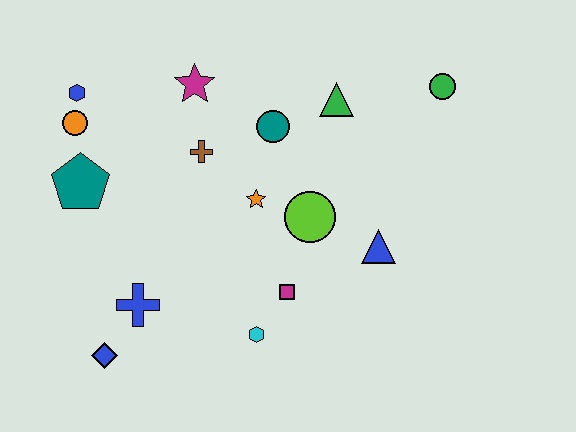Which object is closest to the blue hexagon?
The orange circle is closest to the blue hexagon.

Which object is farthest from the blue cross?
The green circle is farthest from the blue cross.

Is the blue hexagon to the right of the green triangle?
No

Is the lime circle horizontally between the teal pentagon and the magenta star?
No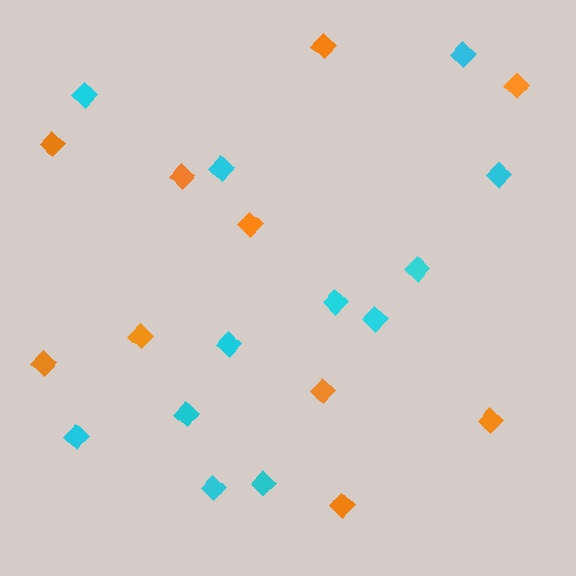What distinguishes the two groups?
There are 2 groups: one group of cyan diamonds (12) and one group of orange diamonds (10).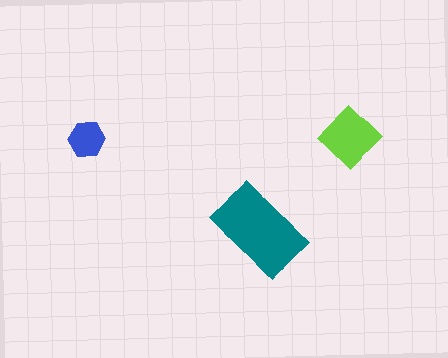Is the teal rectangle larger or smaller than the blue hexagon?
Larger.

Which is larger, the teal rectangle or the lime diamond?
The teal rectangle.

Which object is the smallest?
The blue hexagon.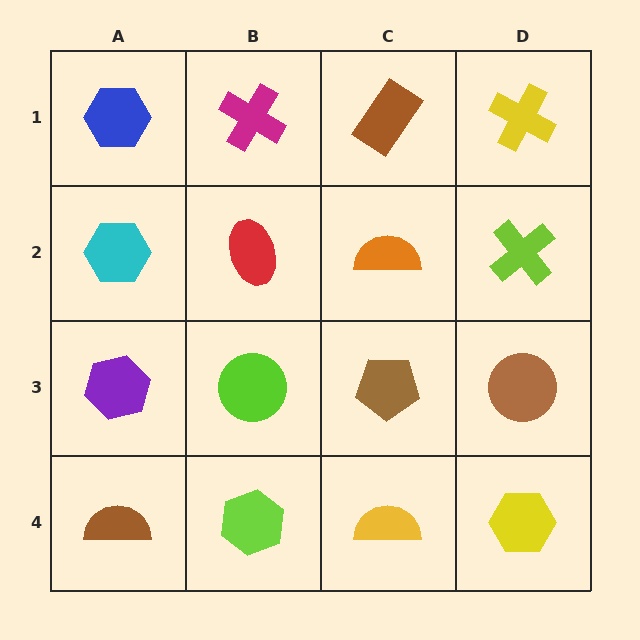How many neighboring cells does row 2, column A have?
3.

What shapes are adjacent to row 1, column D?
A lime cross (row 2, column D), a brown rectangle (row 1, column C).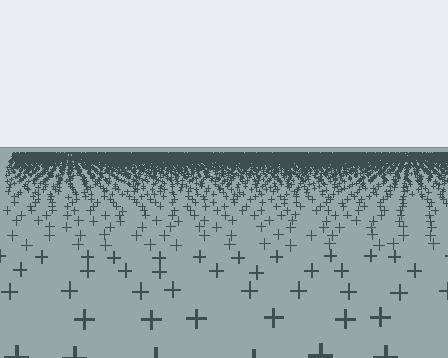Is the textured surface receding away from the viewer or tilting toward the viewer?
The surface is receding away from the viewer. Texture elements get smaller and denser toward the top.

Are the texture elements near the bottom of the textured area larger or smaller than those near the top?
Larger. Near the bottom, elements are closer to the viewer and appear at a bigger on-screen size.